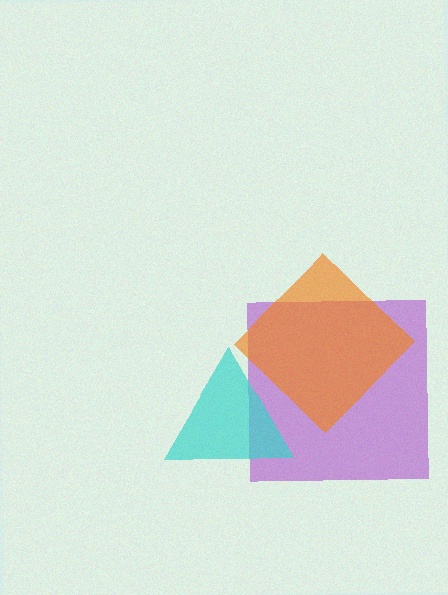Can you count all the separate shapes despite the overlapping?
Yes, there are 3 separate shapes.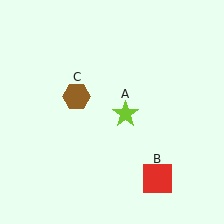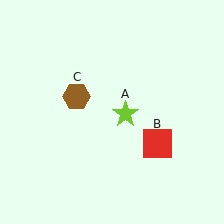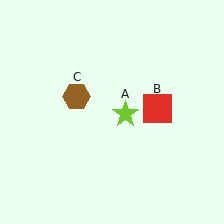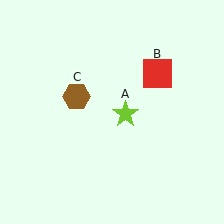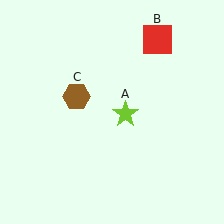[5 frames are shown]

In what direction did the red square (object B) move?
The red square (object B) moved up.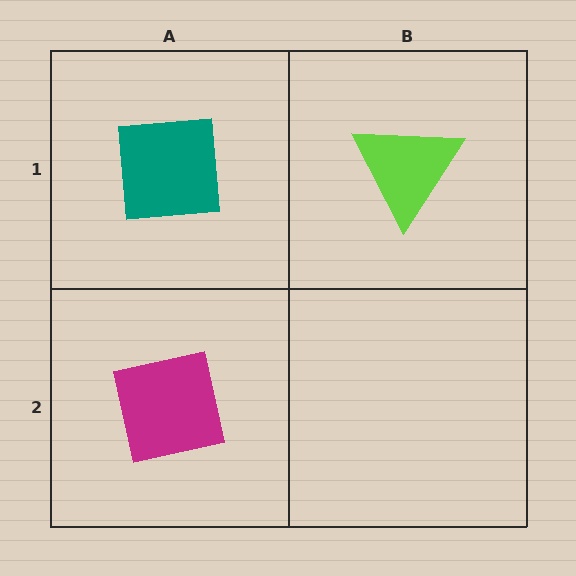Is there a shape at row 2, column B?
No, that cell is empty.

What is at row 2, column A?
A magenta square.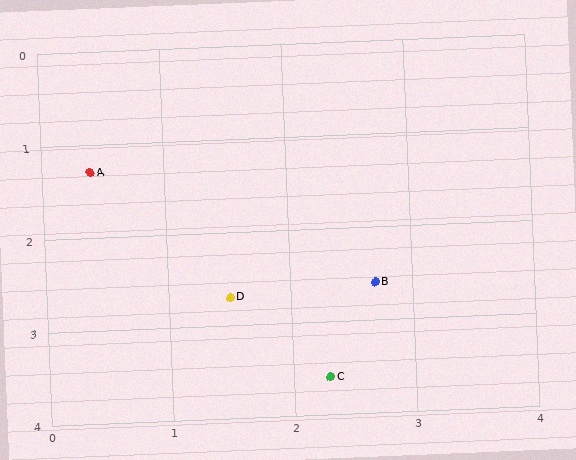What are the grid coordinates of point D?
Point D is at approximately (1.5, 2.7).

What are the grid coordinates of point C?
Point C is at approximately (2.3, 3.6).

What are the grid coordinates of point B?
Point B is at approximately (2.7, 2.6).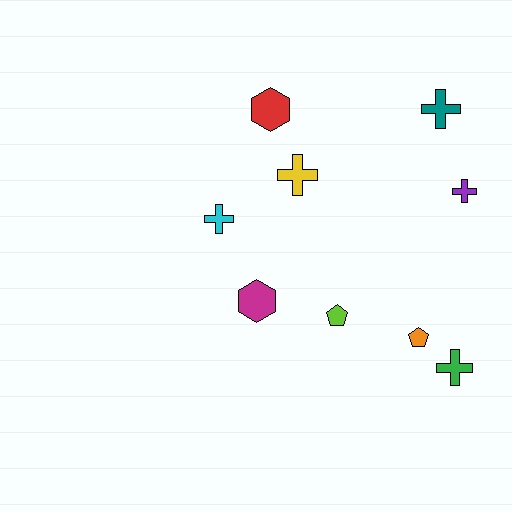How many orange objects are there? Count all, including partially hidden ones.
There is 1 orange object.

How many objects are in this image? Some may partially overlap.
There are 9 objects.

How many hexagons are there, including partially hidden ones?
There are 2 hexagons.